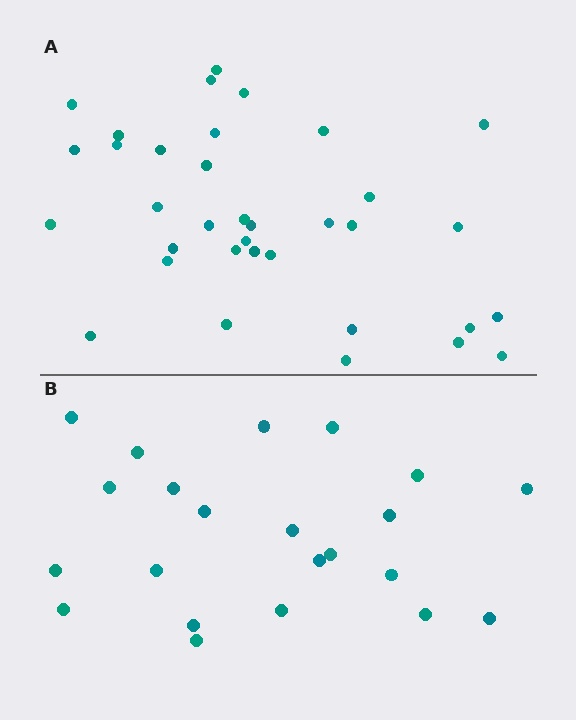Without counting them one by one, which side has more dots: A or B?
Region A (the top region) has more dots.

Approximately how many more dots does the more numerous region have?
Region A has approximately 15 more dots than region B.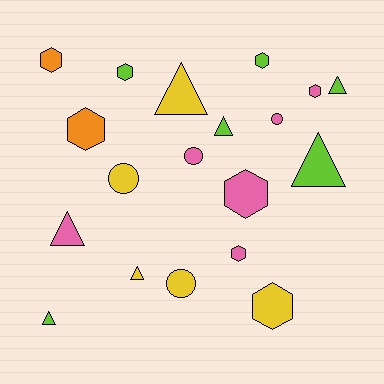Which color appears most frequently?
Pink, with 6 objects.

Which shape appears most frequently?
Hexagon, with 8 objects.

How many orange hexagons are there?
There are 2 orange hexagons.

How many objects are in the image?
There are 19 objects.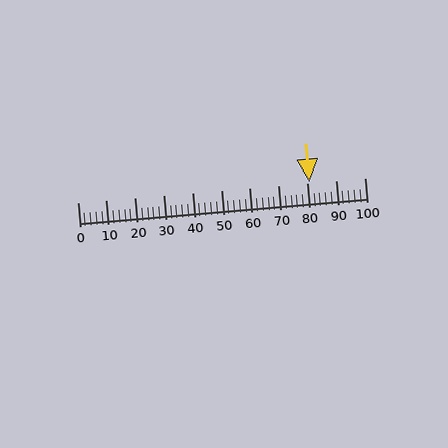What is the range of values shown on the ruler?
The ruler shows values from 0 to 100.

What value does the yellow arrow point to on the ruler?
The yellow arrow points to approximately 81.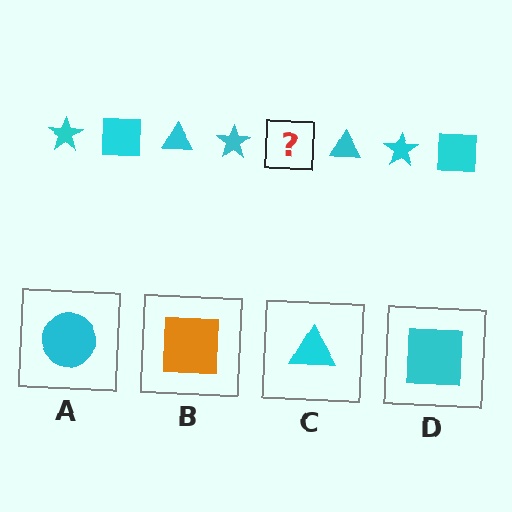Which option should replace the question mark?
Option D.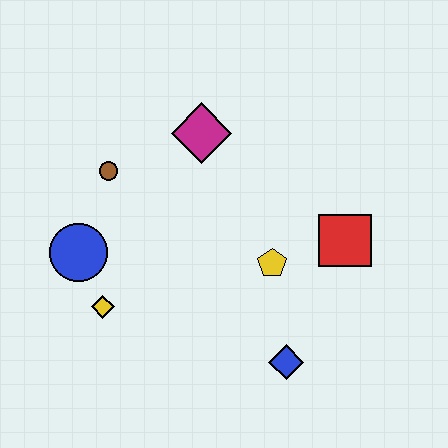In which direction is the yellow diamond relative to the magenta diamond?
The yellow diamond is below the magenta diamond.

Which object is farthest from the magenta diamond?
The blue diamond is farthest from the magenta diamond.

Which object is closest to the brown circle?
The blue circle is closest to the brown circle.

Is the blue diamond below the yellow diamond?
Yes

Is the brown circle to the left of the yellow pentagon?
Yes